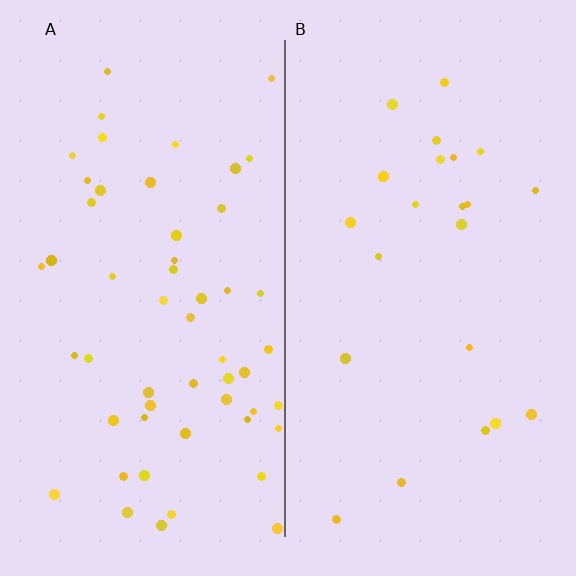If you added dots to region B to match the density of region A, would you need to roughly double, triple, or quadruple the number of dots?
Approximately double.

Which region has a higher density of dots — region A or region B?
A (the left).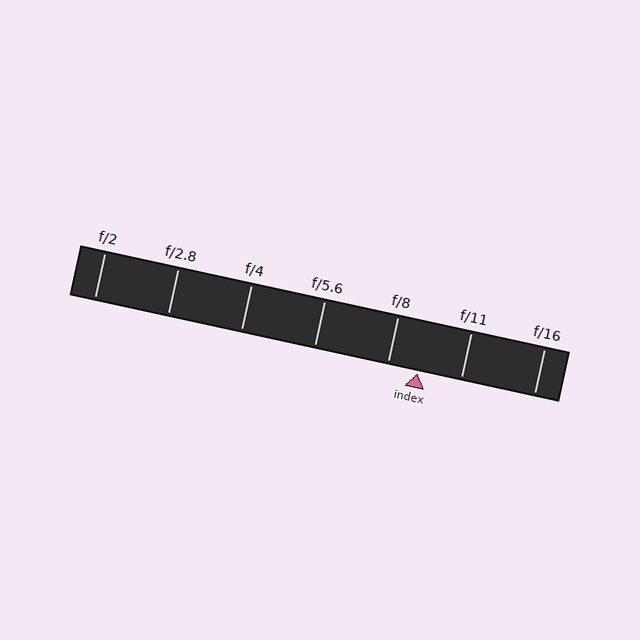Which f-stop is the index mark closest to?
The index mark is closest to f/8.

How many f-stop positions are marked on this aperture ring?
There are 7 f-stop positions marked.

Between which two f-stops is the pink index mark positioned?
The index mark is between f/8 and f/11.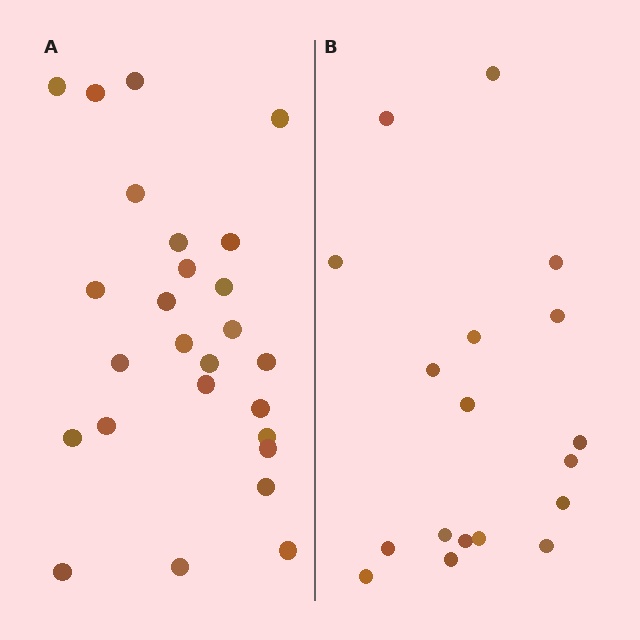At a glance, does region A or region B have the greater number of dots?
Region A (the left region) has more dots.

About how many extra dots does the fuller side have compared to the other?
Region A has roughly 8 or so more dots than region B.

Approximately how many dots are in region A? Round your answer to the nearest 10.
About 30 dots. (The exact count is 26, which rounds to 30.)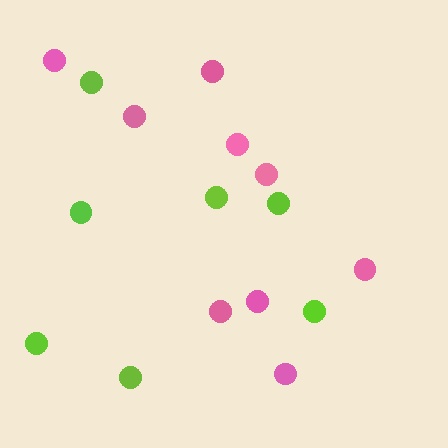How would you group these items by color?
There are 2 groups: one group of lime circles (7) and one group of pink circles (9).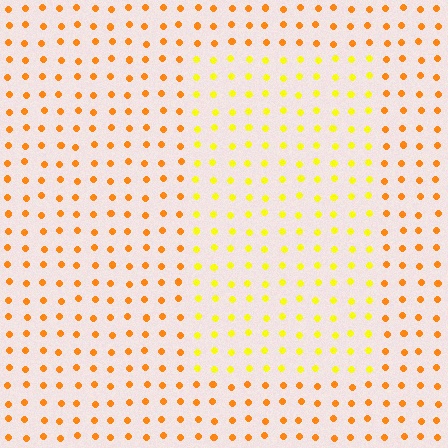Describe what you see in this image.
The image is filled with small orange elements in a uniform arrangement. A rectangle-shaped region is visible where the elements are tinted to a slightly different hue, forming a subtle color boundary.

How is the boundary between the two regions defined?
The boundary is defined purely by a slight shift in hue (about 32 degrees). Spacing, size, and orientation are identical on both sides.